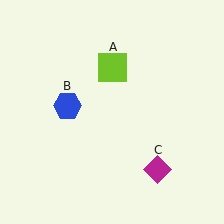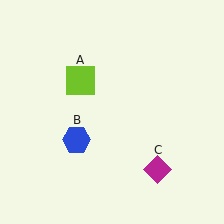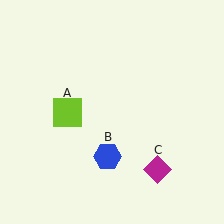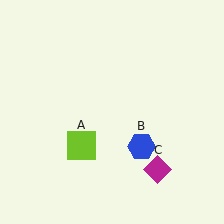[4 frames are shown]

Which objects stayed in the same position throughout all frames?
Magenta diamond (object C) remained stationary.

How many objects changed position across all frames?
2 objects changed position: lime square (object A), blue hexagon (object B).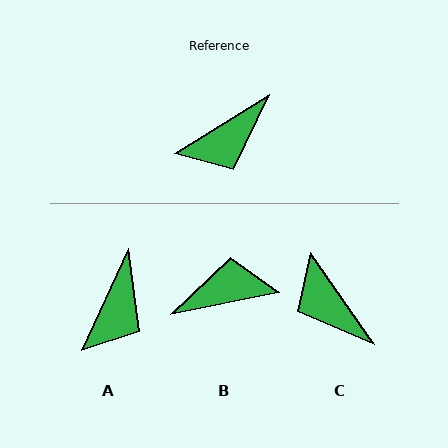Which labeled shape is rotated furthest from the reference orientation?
B, about 159 degrees away.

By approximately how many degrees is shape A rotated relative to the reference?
Approximately 33 degrees counter-clockwise.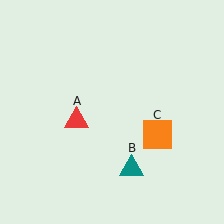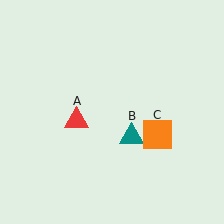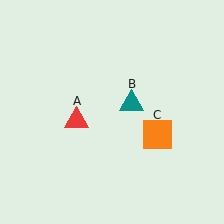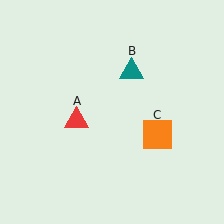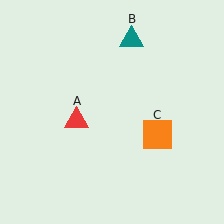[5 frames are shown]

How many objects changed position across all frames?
1 object changed position: teal triangle (object B).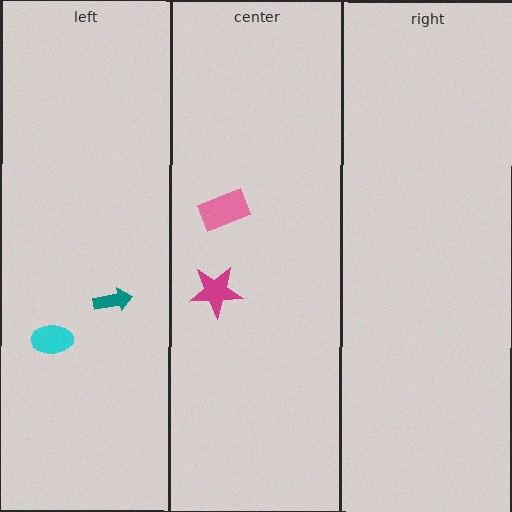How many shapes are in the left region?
2.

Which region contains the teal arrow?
The left region.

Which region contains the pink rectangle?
The center region.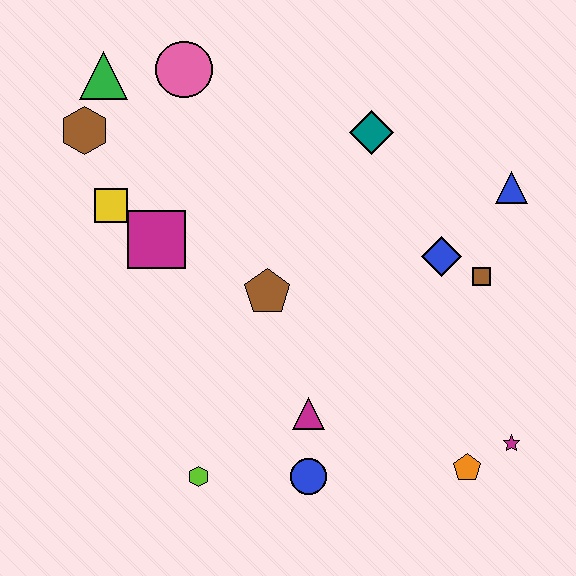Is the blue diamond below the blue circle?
No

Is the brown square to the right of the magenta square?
Yes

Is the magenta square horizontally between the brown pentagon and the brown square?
No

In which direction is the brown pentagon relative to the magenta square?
The brown pentagon is to the right of the magenta square.